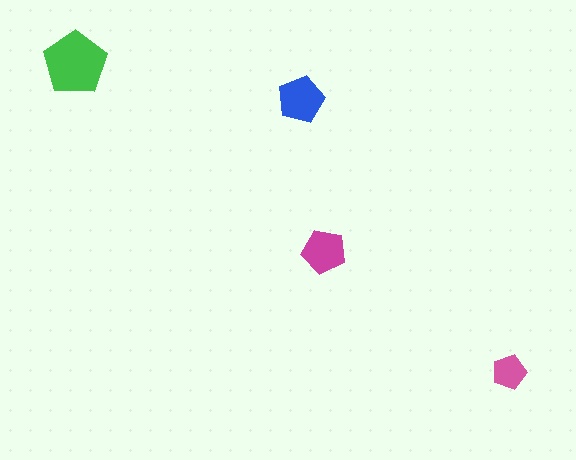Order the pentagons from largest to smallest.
the green one, the blue one, the magenta one, the pink one.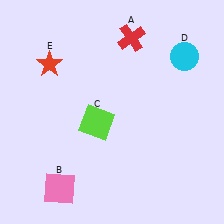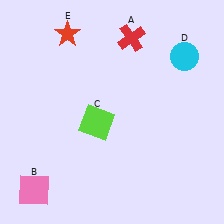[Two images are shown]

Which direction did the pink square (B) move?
The pink square (B) moved left.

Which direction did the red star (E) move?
The red star (E) moved up.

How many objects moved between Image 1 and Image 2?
2 objects moved between the two images.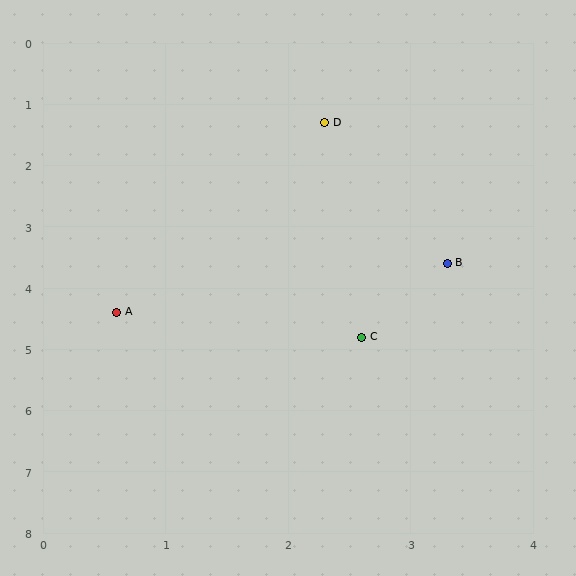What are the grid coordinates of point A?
Point A is at approximately (0.6, 4.4).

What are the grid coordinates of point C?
Point C is at approximately (2.6, 4.8).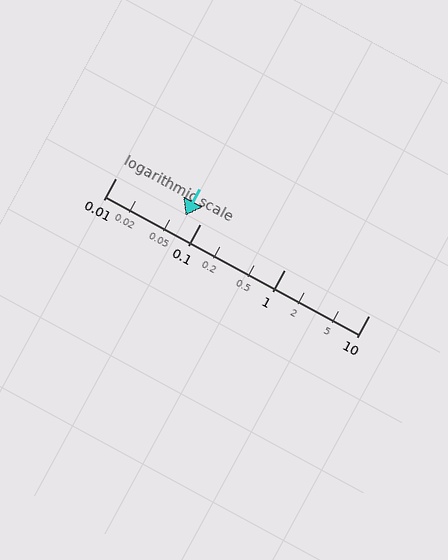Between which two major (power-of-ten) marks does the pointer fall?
The pointer is between 0.01 and 0.1.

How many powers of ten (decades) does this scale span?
The scale spans 3 decades, from 0.01 to 10.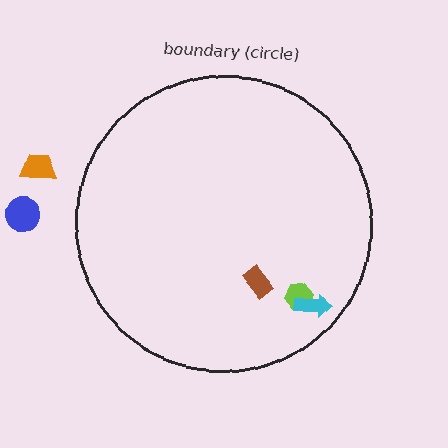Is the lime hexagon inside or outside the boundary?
Inside.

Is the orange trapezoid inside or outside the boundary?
Outside.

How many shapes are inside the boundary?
3 inside, 2 outside.